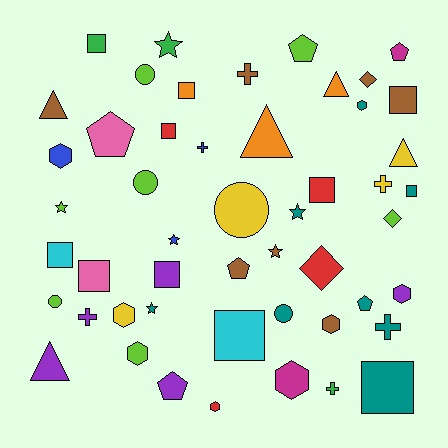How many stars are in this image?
There are 6 stars.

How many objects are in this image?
There are 50 objects.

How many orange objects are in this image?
There are 3 orange objects.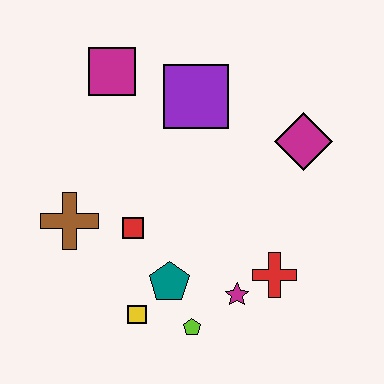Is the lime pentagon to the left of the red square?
No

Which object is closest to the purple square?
The magenta square is closest to the purple square.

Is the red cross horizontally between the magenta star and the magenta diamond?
Yes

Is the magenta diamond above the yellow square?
Yes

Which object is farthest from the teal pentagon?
The magenta square is farthest from the teal pentagon.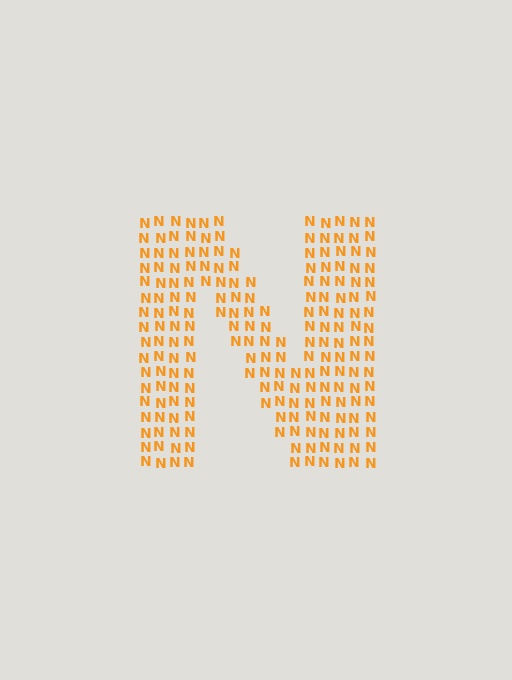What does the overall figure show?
The overall figure shows the letter N.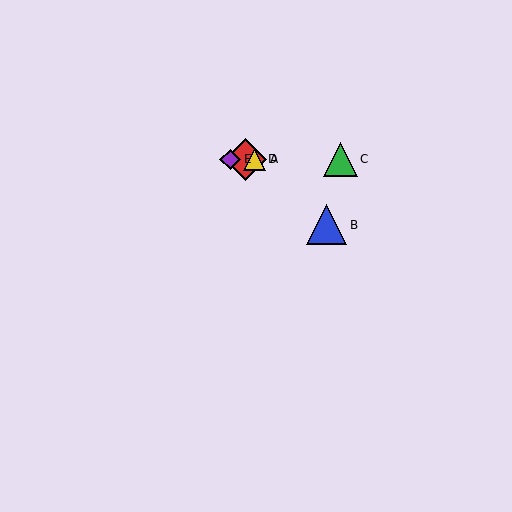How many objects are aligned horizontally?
4 objects (A, C, D, E) are aligned horizontally.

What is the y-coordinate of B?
Object B is at y≈225.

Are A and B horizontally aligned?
No, A is at y≈159 and B is at y≈225.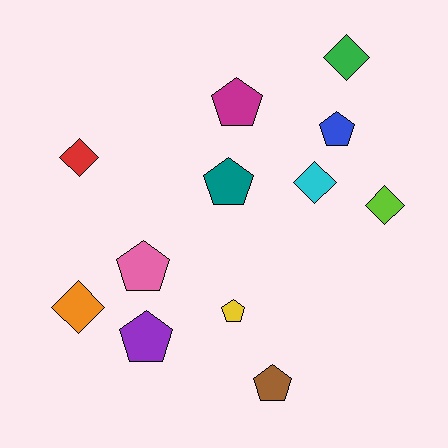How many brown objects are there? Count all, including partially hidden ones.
There is 1 brown object.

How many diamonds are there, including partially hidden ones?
There are 5 diamonds.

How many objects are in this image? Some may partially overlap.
There are 12 objects.